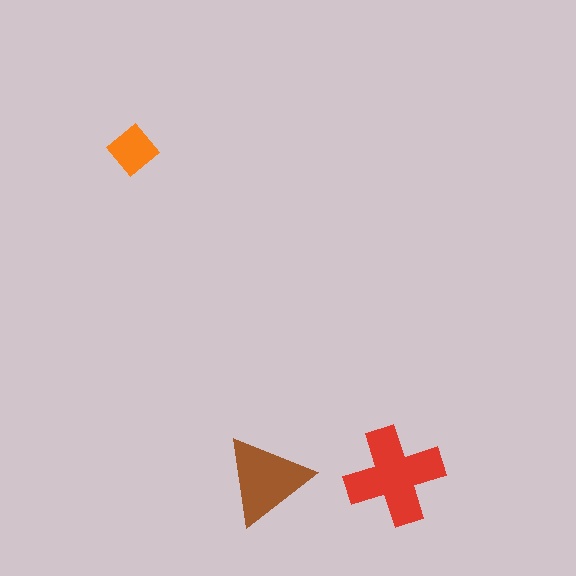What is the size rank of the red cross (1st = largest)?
1st.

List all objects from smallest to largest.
The orange diamond, the brown triangle, the red cross.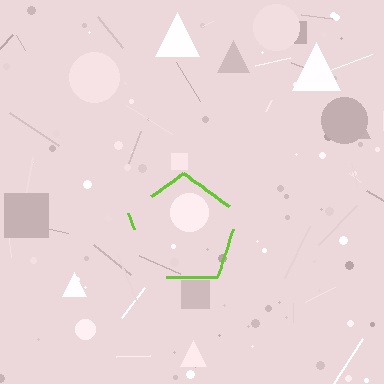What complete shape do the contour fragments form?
The contour fragments form a pentagon.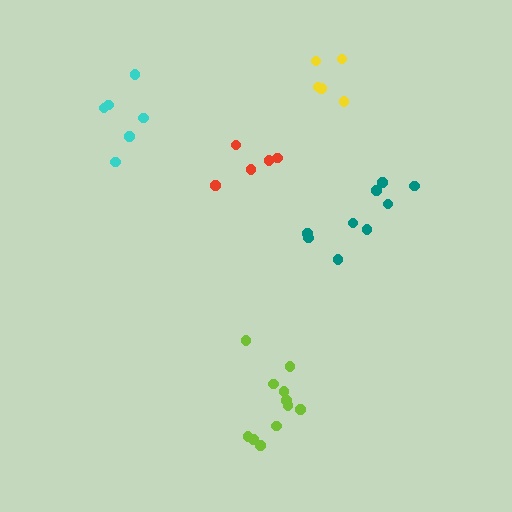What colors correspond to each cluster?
The clusters are colored: red, yellow, cyan, lime, teal.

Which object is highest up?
The yellow cluster is topmost.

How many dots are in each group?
Group 1: 5 dots, Group 2: 5 dots, Group 3: 6 dots, Group 4: 11 dots, Group 5: 9 dots (36 total).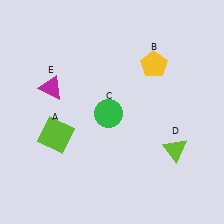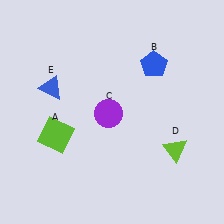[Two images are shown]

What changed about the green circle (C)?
In Image 1, C is green. In Image 2, it changed to purple.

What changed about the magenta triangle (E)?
In Image 1, E is magenta. In Image 2, it changed to blue.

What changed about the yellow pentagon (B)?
In Image 1, B is yellow. In Image 2, it changed to blue.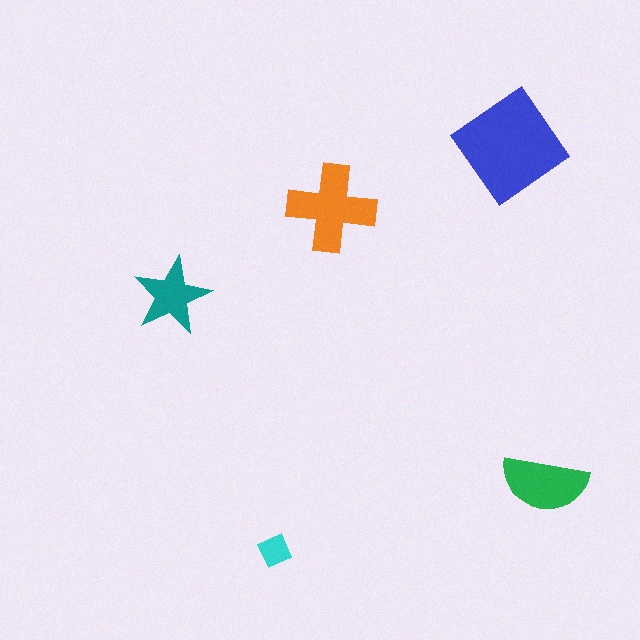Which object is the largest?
The blue diamond.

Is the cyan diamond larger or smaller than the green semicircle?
Smaller.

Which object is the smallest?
The cyan diamond.